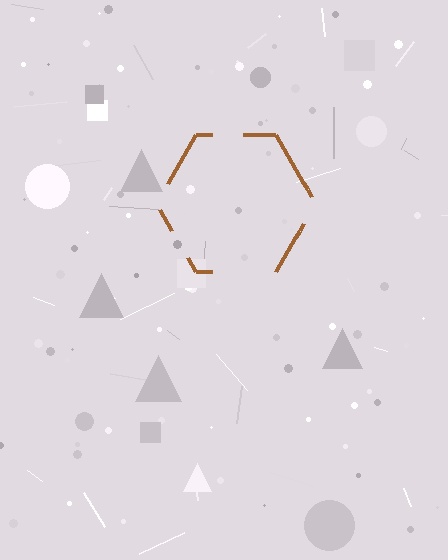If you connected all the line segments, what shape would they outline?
They would outline a hexagon.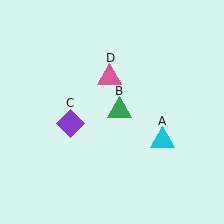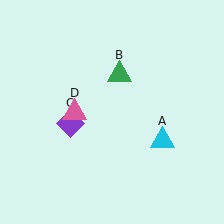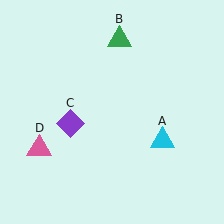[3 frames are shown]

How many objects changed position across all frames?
2 objects changed position: green triangle (object B), pink triangle (object D).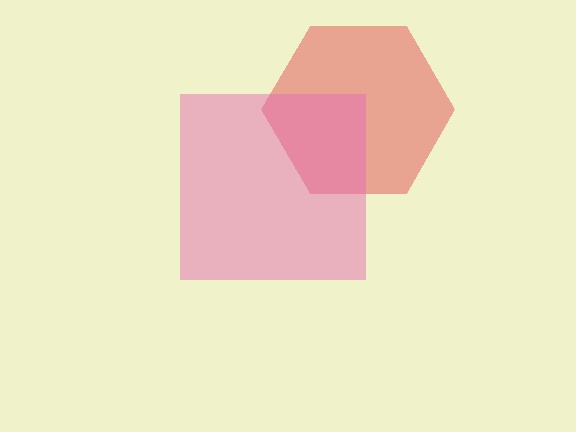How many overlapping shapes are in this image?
There are 2 overlapping shapes in the image.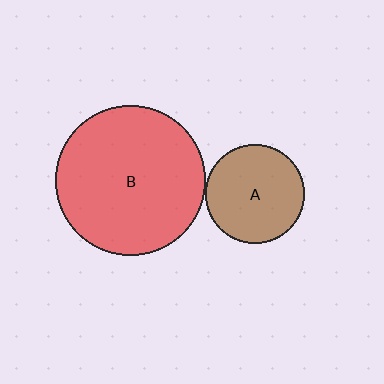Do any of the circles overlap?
No, none of the circles overlap.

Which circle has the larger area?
Circle B (red).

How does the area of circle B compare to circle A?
Approximately 2.3 times.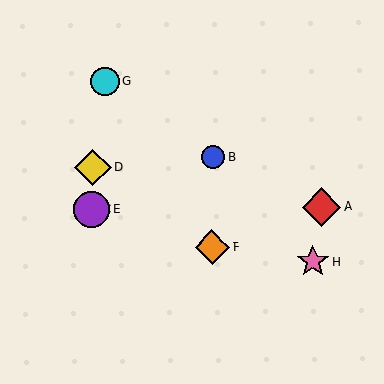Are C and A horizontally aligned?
Yes, both are at y≈209.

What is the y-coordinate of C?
Object C is at y≈209.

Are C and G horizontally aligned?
No, C is at y≈209 and G is at y≈81.